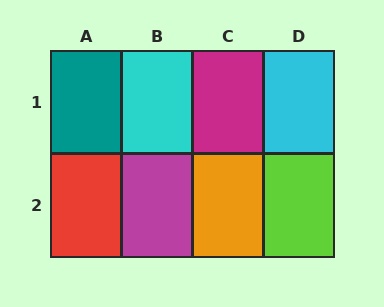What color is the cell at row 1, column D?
Cyan.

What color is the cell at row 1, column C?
Magenta.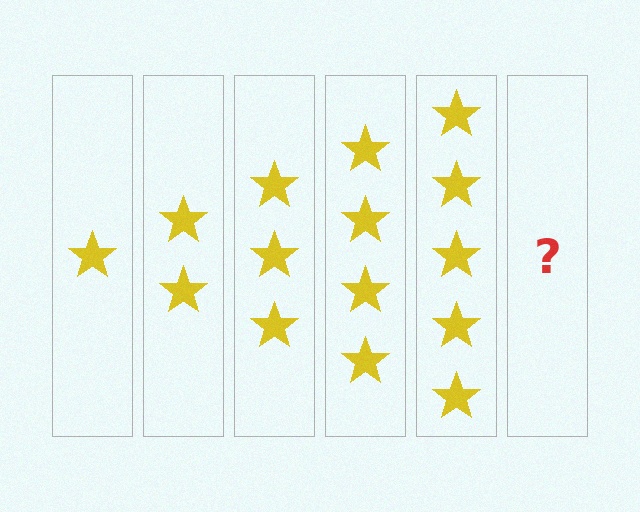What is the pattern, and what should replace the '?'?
The pattern is that each step adds one more star. The '?' should be 6 stars.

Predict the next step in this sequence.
The next step is 6 stars.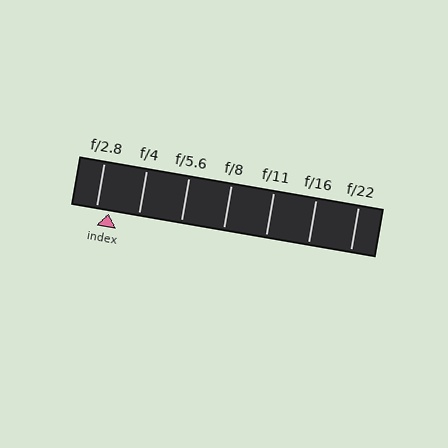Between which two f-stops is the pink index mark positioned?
The index mark is between f/2.8 and f/4.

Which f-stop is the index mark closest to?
The index mark is closest to f/2.8.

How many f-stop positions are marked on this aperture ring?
There are 7 f-stop positions marked.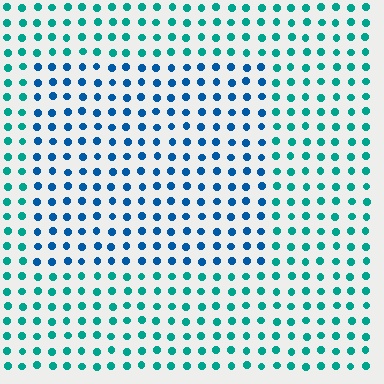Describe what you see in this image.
The image is filled with small teal elements in a uniform arrangement. A rectangle-shaped region is visible where the elements are tinted to a slightly different hue, forming a subtle color boundary.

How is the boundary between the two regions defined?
The boundary is defined purely by a slight shift in hue (about 36 degrees). Spacing, size, and orientation are identical on both sides.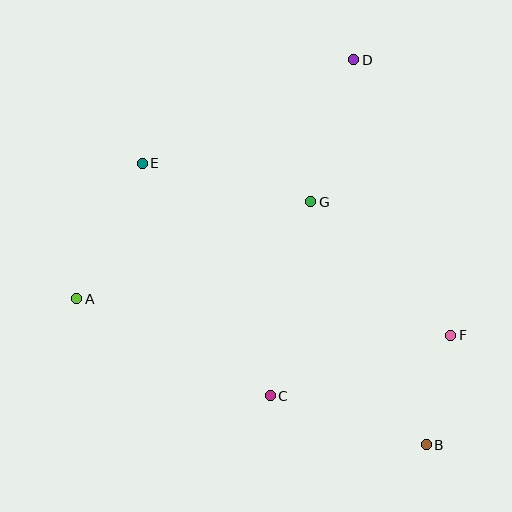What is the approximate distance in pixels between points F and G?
The distance between F and G is approximately 193 pixels.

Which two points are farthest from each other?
Points B and E are farthest from each other.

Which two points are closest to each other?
Points B and F are closest to each other.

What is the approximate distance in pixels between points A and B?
The distance between A and B is approximately 378 pixels.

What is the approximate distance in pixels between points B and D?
The distance between B and D is approximately 392 pixels.